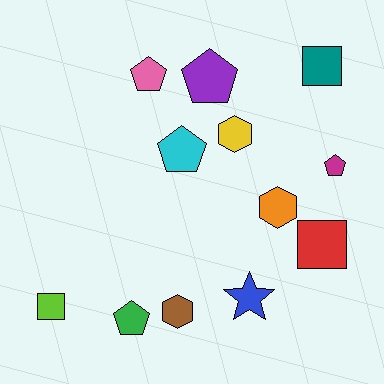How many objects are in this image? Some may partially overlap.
There are 12 objects.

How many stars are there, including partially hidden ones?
There is 1 star.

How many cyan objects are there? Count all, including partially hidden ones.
There is 1 cyan object.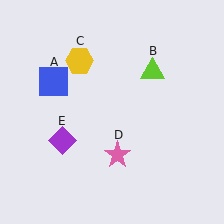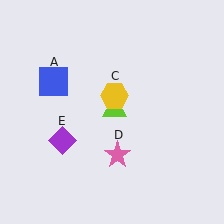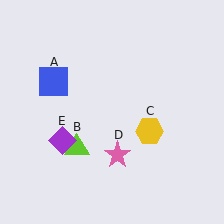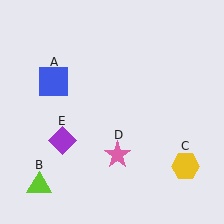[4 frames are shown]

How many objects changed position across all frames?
2 objects changed position: lime triangle (object B), yellow hexagon (object C).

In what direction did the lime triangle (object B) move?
The lime triangle (object B) moved down and to the left.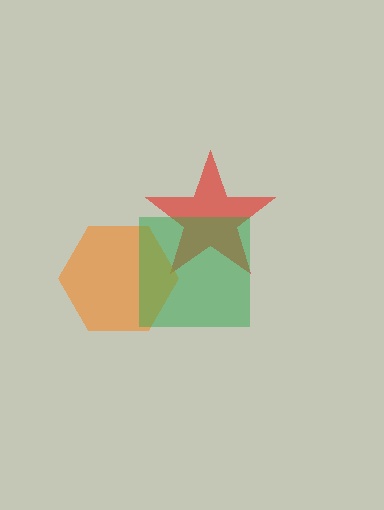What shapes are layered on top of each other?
The layered shapes are: a red star, an orange hexagon, a green square.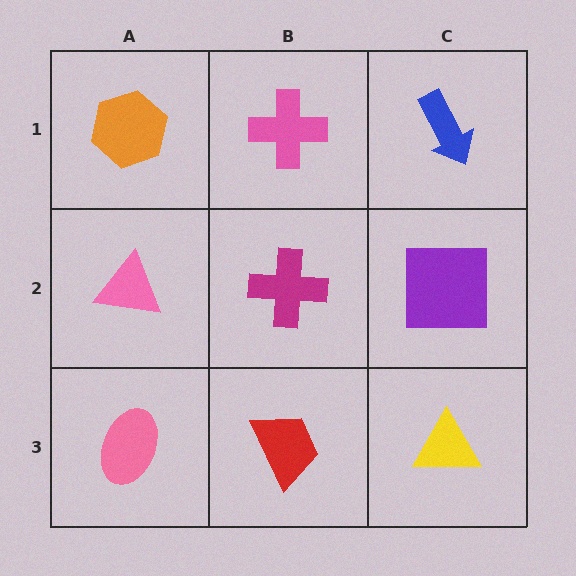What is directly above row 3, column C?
A purple square.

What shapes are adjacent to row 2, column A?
An orange hexagon (row 1, column A), a pink ellipse (row 3, column A), a magenta cross (row 2, column B).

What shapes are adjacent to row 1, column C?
A purple square (row 2, column C), a pink cross (row 1, column B).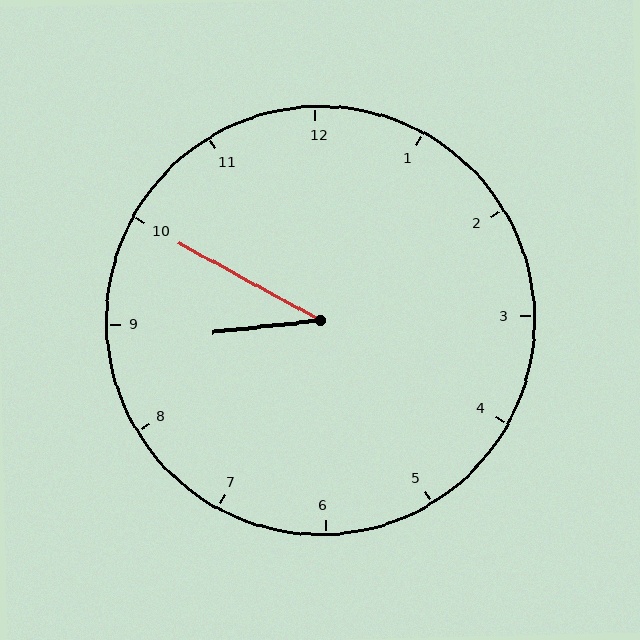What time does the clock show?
8:50.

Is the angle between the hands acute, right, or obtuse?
It is acute.